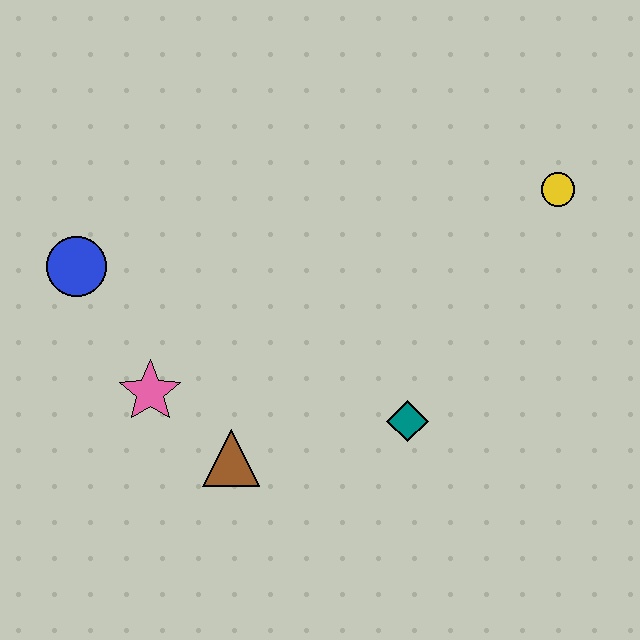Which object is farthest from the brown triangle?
The yellow circle is farthest from the brown triangle.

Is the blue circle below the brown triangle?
No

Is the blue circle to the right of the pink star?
No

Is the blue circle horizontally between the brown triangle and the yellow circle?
No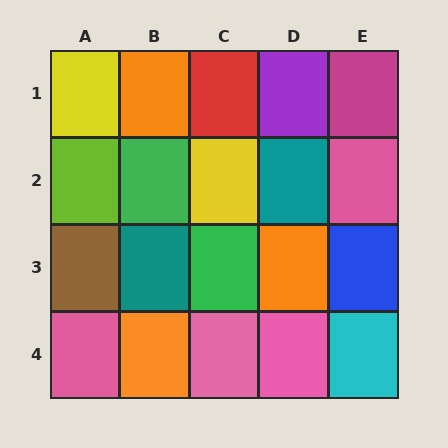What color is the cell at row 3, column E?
Blue.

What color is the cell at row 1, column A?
Yellow.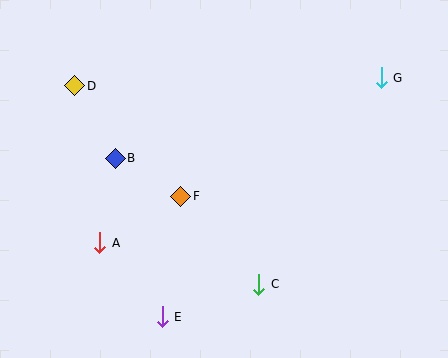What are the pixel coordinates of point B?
Point B is at (115, 158).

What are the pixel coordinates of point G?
Point G is at (381, 78).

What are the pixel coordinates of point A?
Point A is at (100, 243).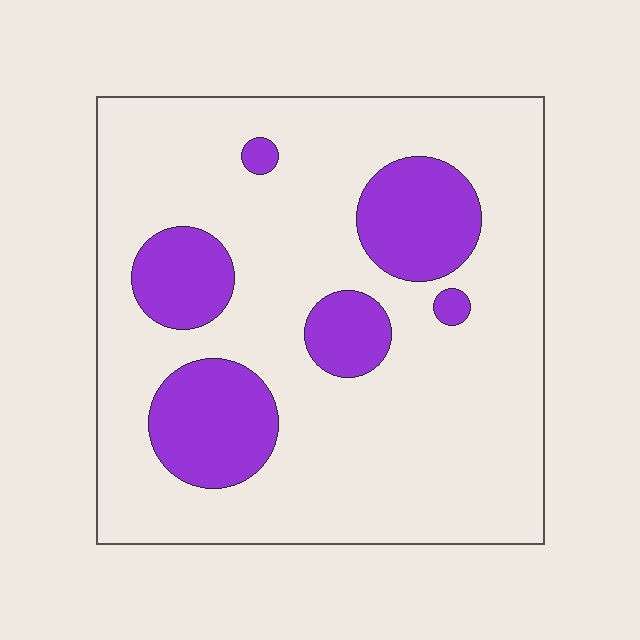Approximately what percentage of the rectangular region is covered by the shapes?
Approximately 20%.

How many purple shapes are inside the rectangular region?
6.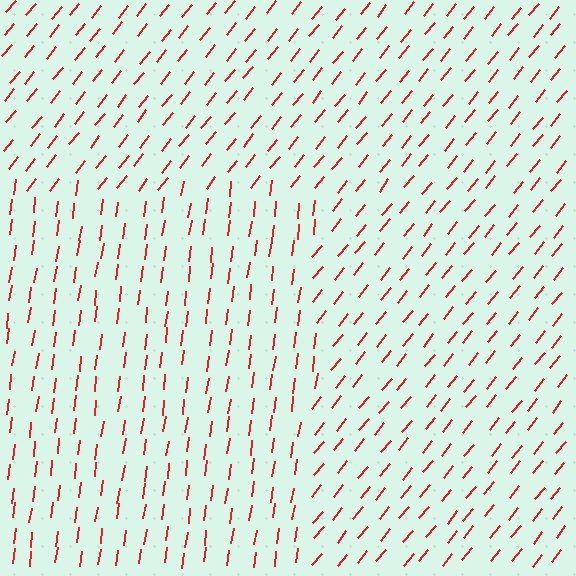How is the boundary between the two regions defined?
The boundary is defined purely by a change in line orientation (approximately 31 degrees difference). All lines are the same color and thickness.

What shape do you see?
I see a rectangle.